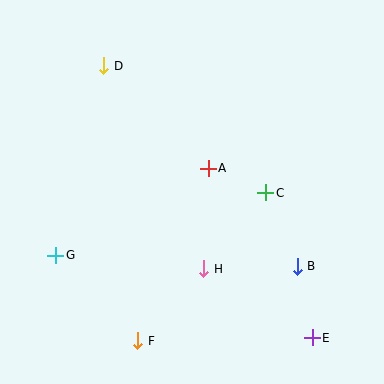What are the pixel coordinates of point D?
Point D is at (104, 66).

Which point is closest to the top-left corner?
Point D is closest to the top-left corner.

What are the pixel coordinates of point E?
Point E is at (312, 338).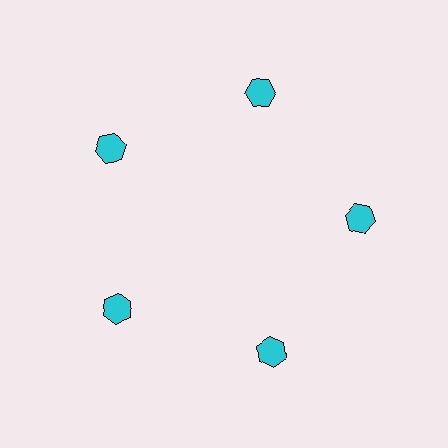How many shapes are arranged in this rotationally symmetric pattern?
There are 5 shapes, arranged in 5 groups of 1.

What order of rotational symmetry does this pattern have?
This pattern has 5-fold rotational symmetry.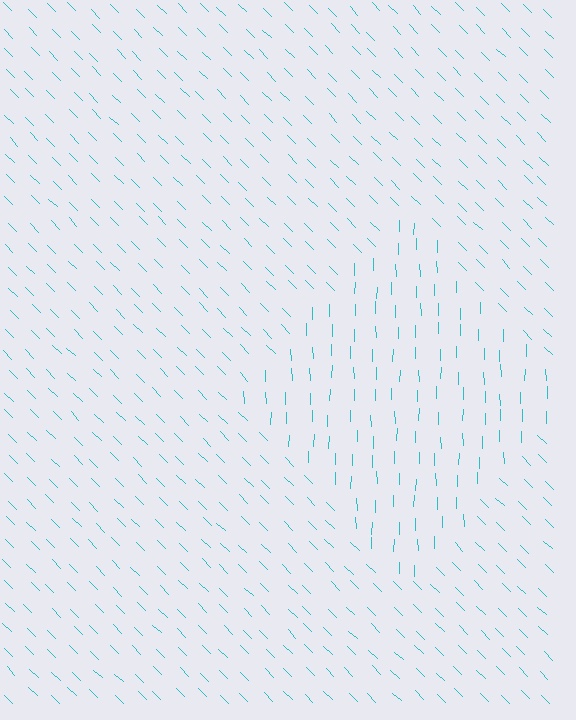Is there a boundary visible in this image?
Yes, there is a texture boundary formed by a change in line orientation.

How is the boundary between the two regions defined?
The boundary is defined purely by a change in line orientation (approximately 45 degrees difference). All lines are the same color and thickness.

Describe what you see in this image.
The image is filled with small cyan line segments. A diamond region in the image has lines oriented differently from the surrounding lines, creating a visible texture boundary.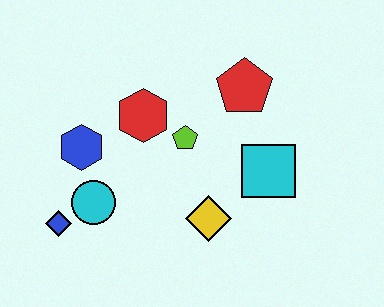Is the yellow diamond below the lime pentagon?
Yes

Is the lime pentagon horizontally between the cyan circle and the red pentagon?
Yes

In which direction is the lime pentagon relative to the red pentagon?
The lime pentagon is to the left of the red pentagon.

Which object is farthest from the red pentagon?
The blue diamond is farthest from the red pentagon.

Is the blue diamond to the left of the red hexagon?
Yes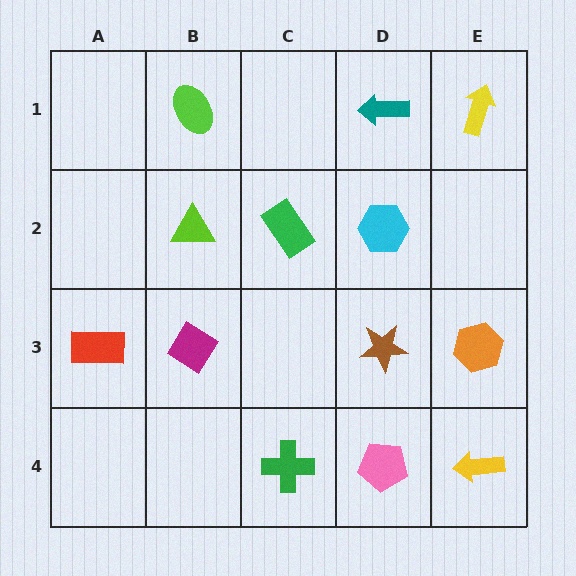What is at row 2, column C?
A green rectangle.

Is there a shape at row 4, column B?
No, that cell is empty.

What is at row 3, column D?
A brown star.